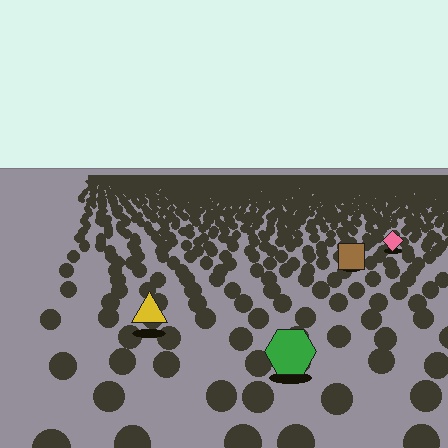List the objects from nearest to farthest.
From nearest to farthest: the green hexagon, the yellow triangle, the brown square, the pink diamond.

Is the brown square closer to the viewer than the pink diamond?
Yes. The brown square is closer — you can tell from the texture gradient: the ground texture is coarser near it.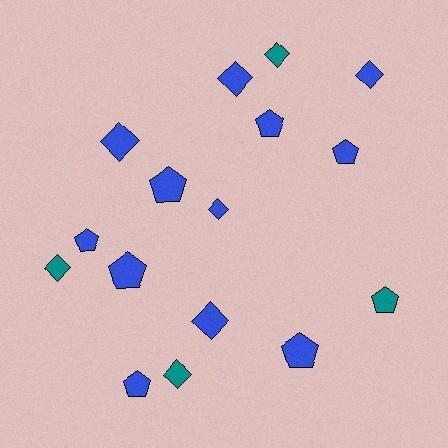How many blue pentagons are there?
There are 7 blue pentagons.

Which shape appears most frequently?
Pentagon, with 8 objects.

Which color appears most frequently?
Blue, with 12 objects.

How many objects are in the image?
There are 16 objects.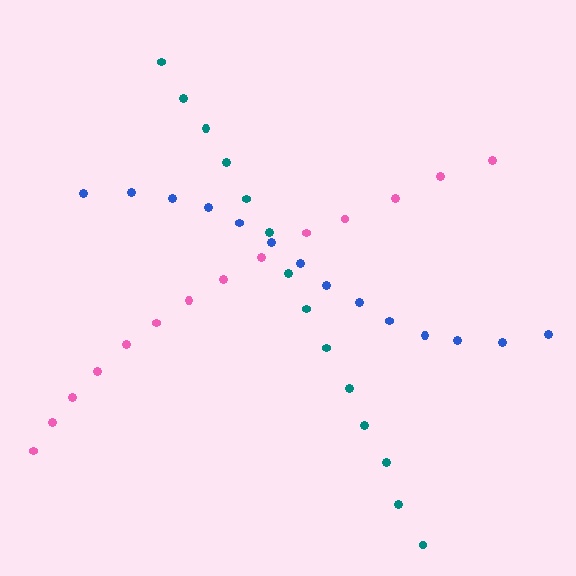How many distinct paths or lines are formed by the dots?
There are 3 distinct paths.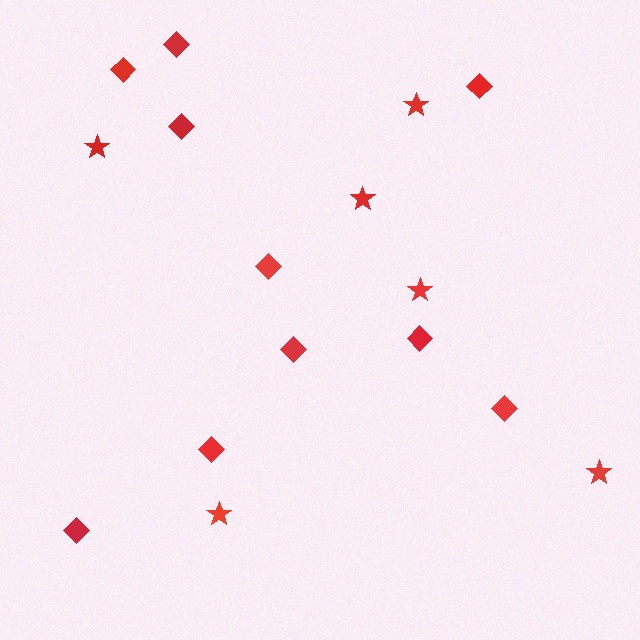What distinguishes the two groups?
There are 2 groups: one group of stars (6) and one group of diamonds (10).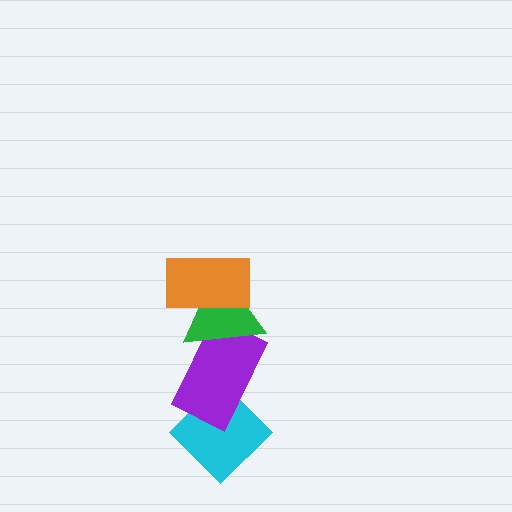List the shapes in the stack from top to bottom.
From top to bottom: the orange rectangle, the green triangle, the purple rectangle, the cyan diamond.